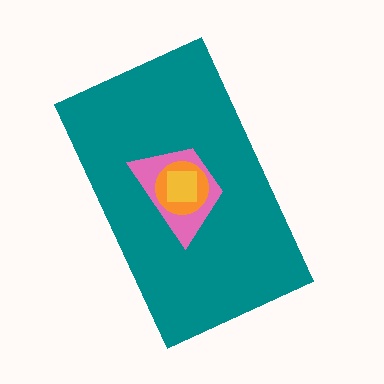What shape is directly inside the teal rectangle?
The pink trapezoid.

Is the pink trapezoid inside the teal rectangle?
Yes.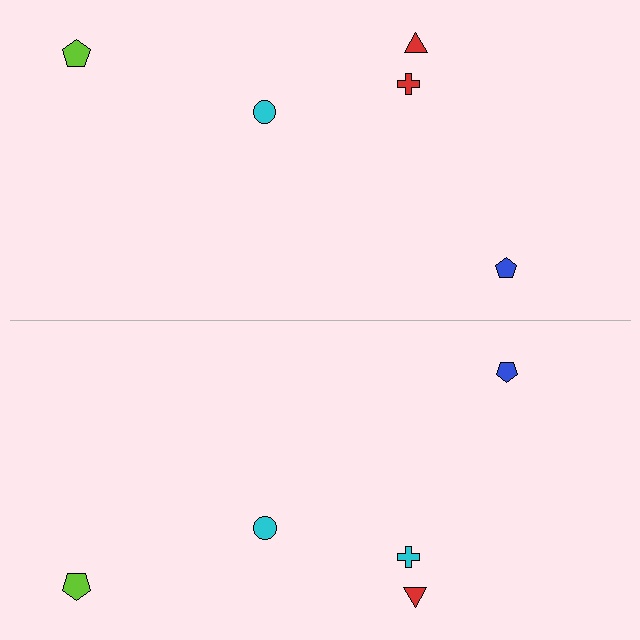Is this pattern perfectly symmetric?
No, the pattern is not perfectly symmetric. The cyan cross on the bottom side breaks the symmetry — its mirror counterpart is red.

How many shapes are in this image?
There are 10 shapes in this image.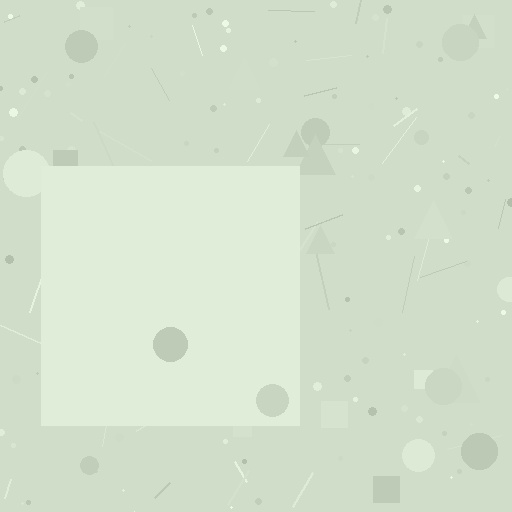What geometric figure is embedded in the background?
A square is embedded in the background.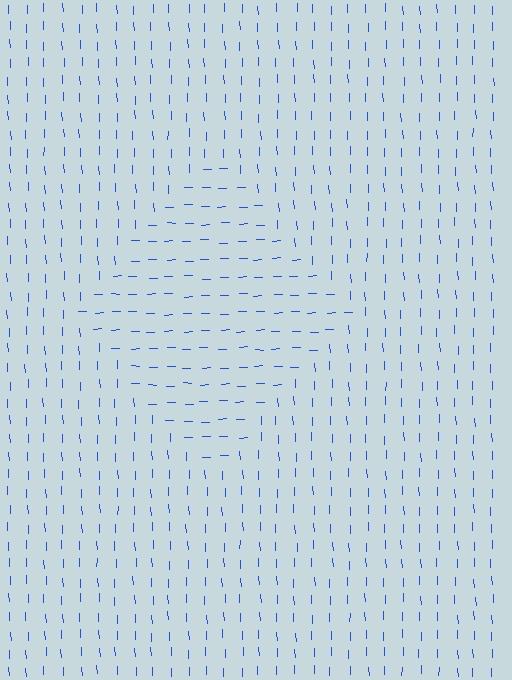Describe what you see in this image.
The image is filled with small blue line segments. A diamond region in the image has lines oriented differently from the surrounding lines, creating a visible texture boundary.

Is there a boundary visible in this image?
Yes, there is a texture boundary formed by a change in line orientation.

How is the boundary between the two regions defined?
The boundary is defined purely by a change in line orientation (approximately 90 degrees difference). All lines are the same color and thickness.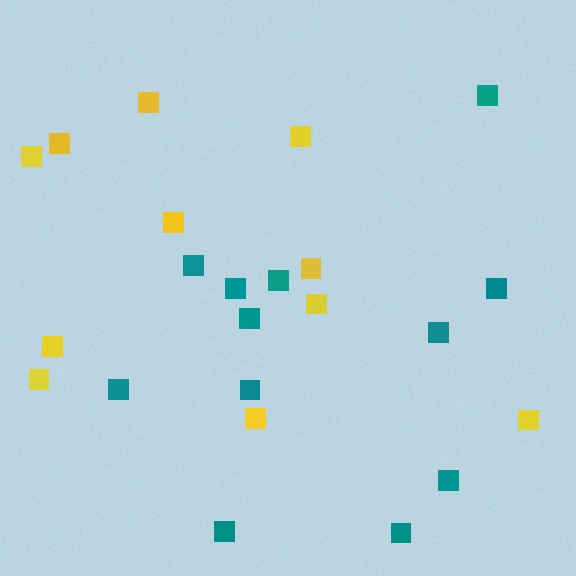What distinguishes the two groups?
There are 2 groups: one group of yellow squares (11) and one group of teal squares (12).